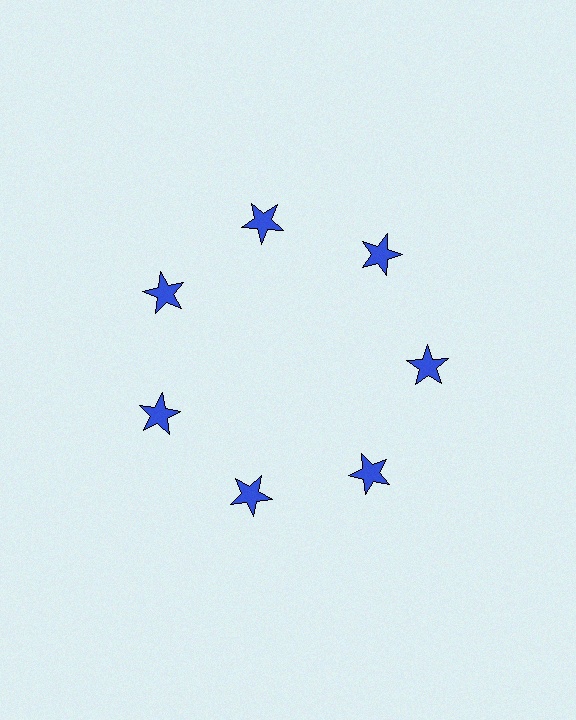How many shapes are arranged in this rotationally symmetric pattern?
There are 7 shapes, arranged in 7 groups of 1.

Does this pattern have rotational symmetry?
Yes, this pattern has 7-fold rotational symmetry. It looks the same after rotating 51 degrees around the center.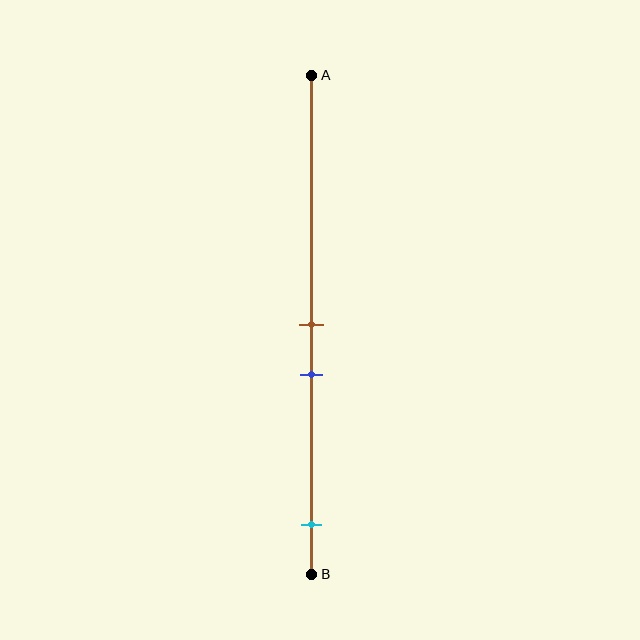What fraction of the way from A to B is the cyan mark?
The cyan mark is approximately 90% (0.9) of the way from A to B.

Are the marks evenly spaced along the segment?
No, the marks are not evenly spaced.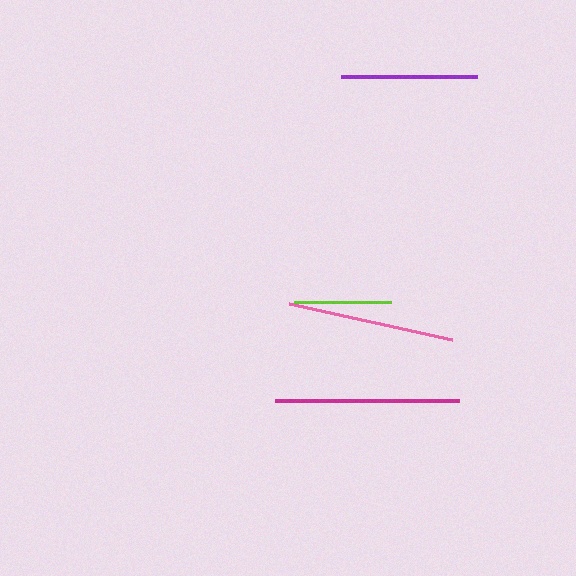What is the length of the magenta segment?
The magenta segment is approximately 184 pixels long.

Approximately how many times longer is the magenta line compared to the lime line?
The magenta line is approximately 1.9 times the length of the lime line.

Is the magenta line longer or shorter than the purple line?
The magenta line is longer than the purple line.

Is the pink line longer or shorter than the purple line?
The pink line is longer than the purple line.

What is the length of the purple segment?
The purple segment is approximately 136 pixels long.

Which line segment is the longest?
The magenta line is the longest at approximately 184 pixels.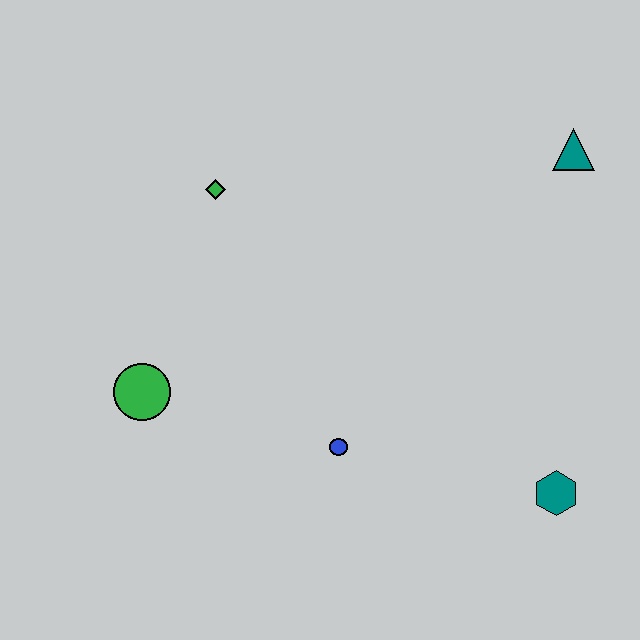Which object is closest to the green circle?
The blue circle is closest to the green circle.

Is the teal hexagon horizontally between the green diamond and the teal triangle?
Yes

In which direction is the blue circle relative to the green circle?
The blue circle is to the right of the green circle.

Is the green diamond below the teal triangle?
Yes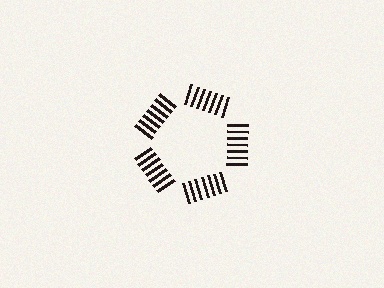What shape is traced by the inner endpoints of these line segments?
An illusory pentagon — the line segments terminate on its edges but no continuous stroke is drawn.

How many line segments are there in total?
35 — 7 along each of the 5 edges.